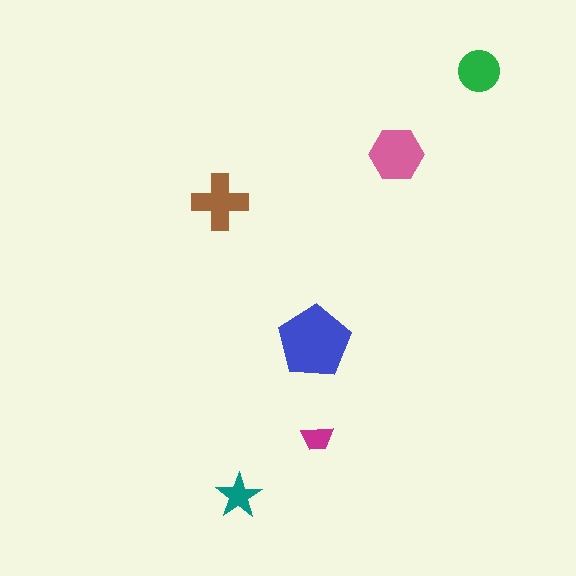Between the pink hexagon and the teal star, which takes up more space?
The pink hexagon.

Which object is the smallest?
The magenta trapezoid.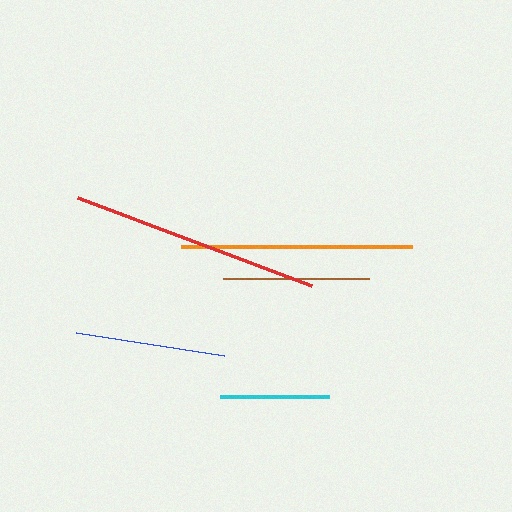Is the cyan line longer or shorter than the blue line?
The blue line is longer than the cyan line.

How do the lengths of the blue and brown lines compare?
The blue and brown lines are approximately the same length.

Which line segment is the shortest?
The cyan line is the shortest at approximately 110 pixels.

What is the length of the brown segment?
The brown segment is approximately 146 pixels long.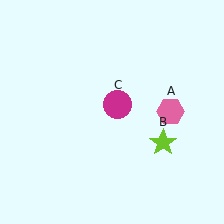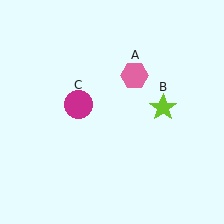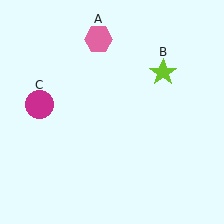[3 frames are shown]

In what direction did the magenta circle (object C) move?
The magenta circle (object C) moved left.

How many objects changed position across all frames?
3 objects changed position: pink hexagon (object A), lime star (object B), magenta circle (object C).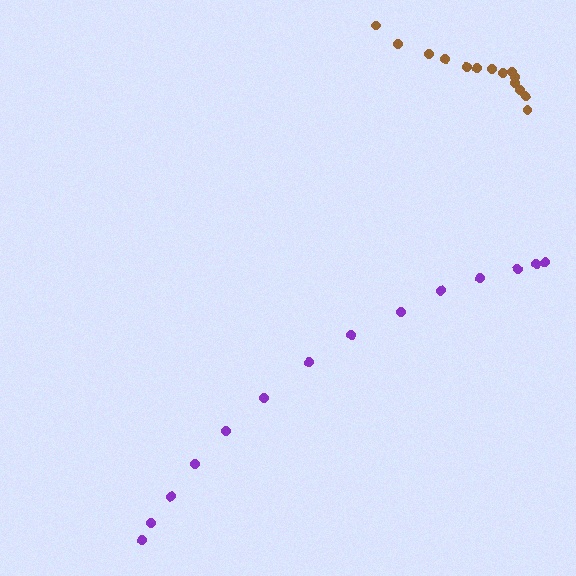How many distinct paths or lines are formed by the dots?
There are 2 distinct paths.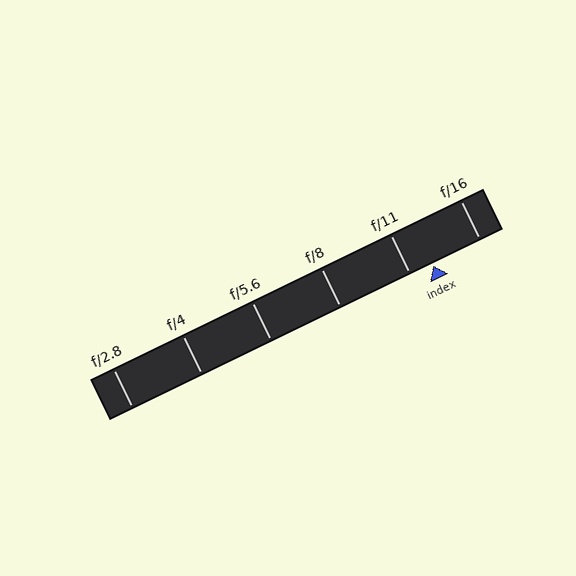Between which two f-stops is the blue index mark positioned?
The index mark is between f/11 and f/16.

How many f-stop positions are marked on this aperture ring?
There are 6 f-stop positions marked.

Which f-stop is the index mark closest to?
The index mark is closest to f/11.